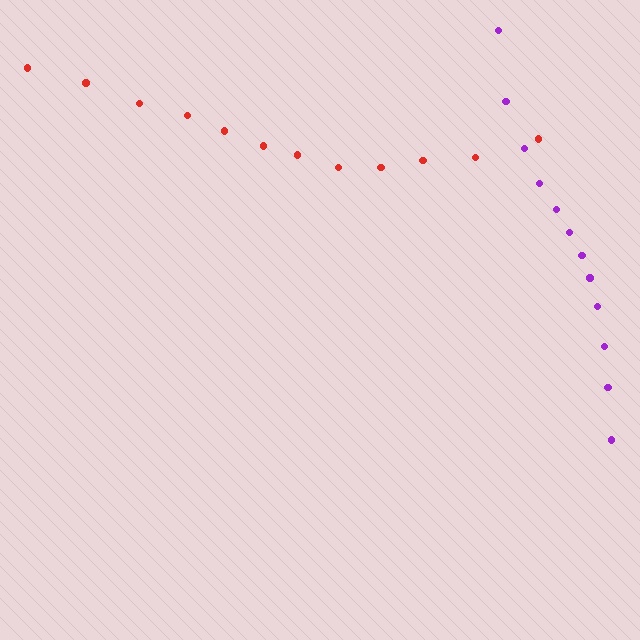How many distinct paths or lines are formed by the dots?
There are 2 distinct paths.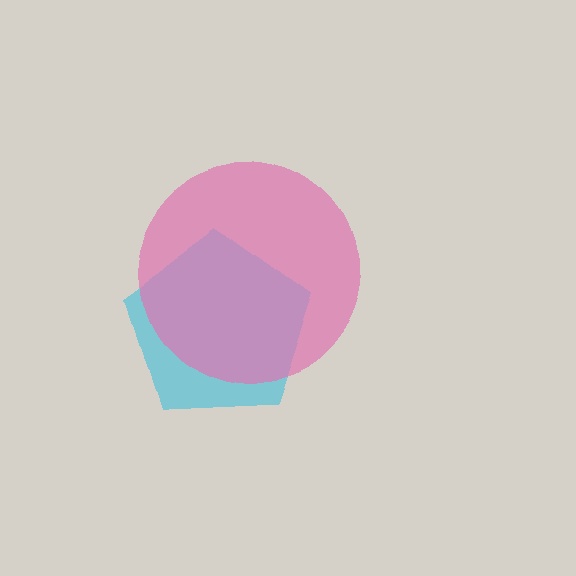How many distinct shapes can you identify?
There are 2 distinct shapes: a cyan pentagon, a pink circle.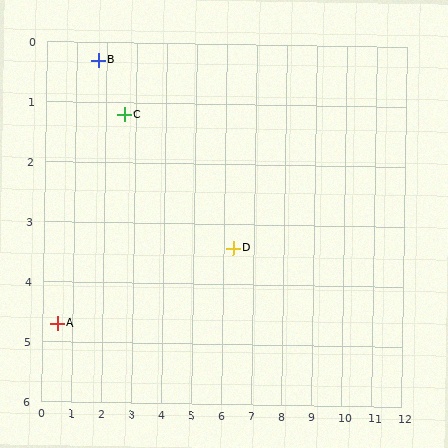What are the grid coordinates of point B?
Point B is at approximately (1.7, 0.3).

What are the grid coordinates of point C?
Point C is at approximately (2.6, 1.2).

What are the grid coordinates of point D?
Point D is at approximately (6.3, 3.4).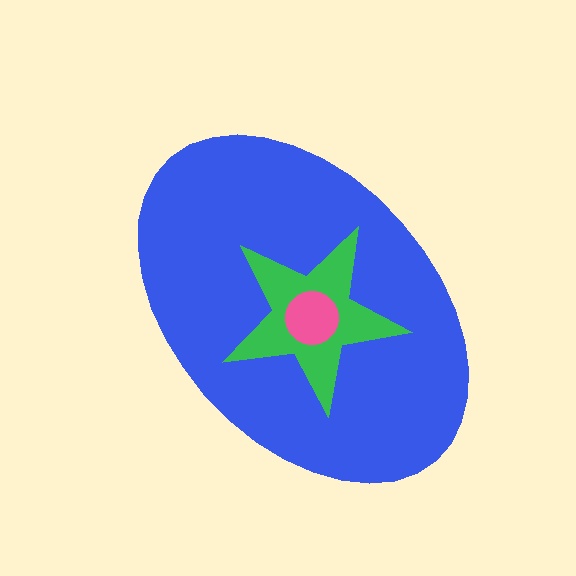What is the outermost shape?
The blue ellipse.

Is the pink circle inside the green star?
Yes.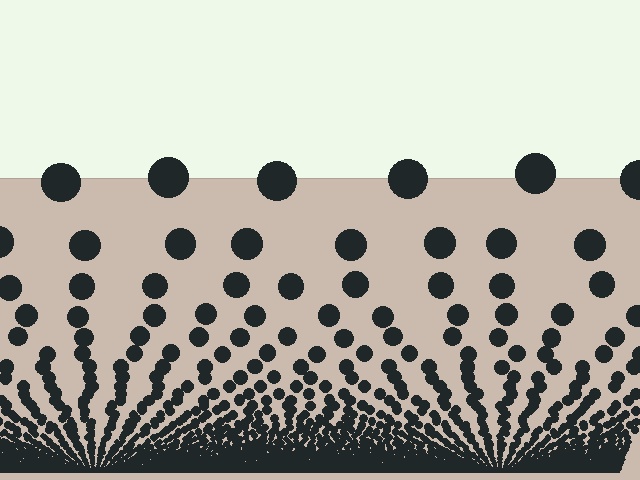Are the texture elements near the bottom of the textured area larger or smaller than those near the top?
Smaller. The gradient is inverted — elements near the bottom are smaller and denser.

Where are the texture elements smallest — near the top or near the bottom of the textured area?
Near the bottom.